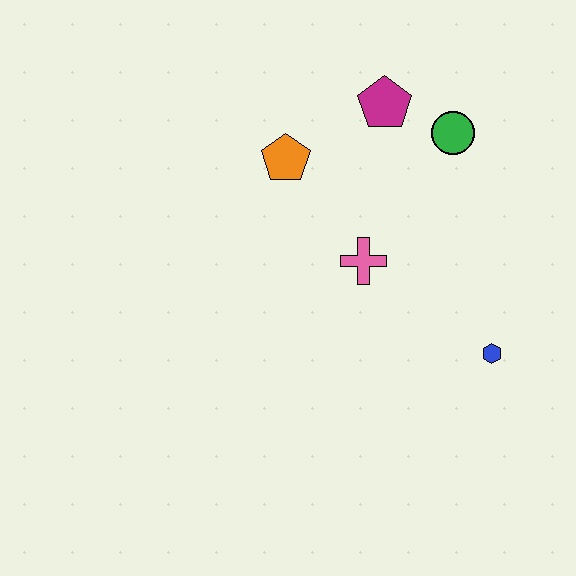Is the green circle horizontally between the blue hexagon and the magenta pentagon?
Yes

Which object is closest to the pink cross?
The orange pentagon is closest to the pink cross.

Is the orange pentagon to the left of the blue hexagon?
Yes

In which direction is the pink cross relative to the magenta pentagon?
The pink cross is below the magenta pentagon.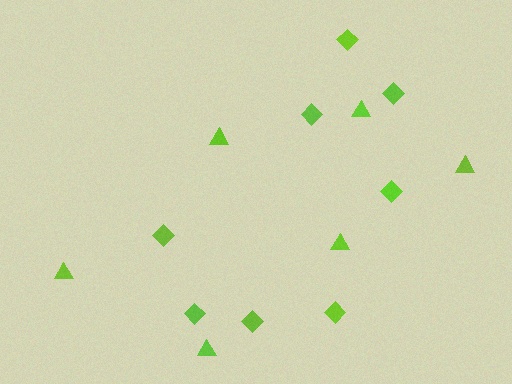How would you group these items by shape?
There are 2 groups: one group of diamonds (8) and one group of triangles (6).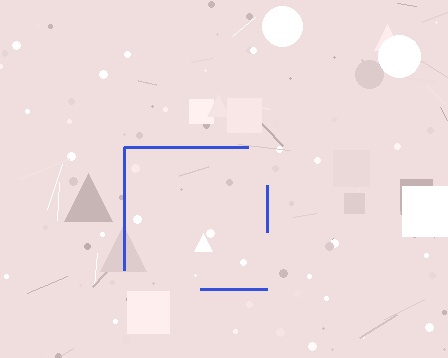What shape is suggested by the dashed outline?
The dashed outline suggests a square.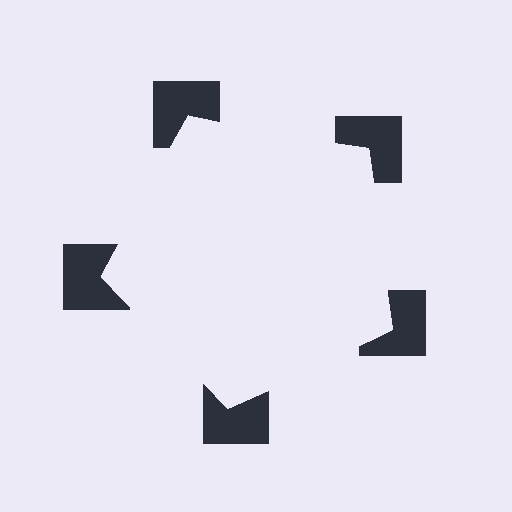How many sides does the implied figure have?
5 sides.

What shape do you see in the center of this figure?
An illusory pentagon — its edges are inferred from the aligned wedge cuts in the notched squares, not physically drawn.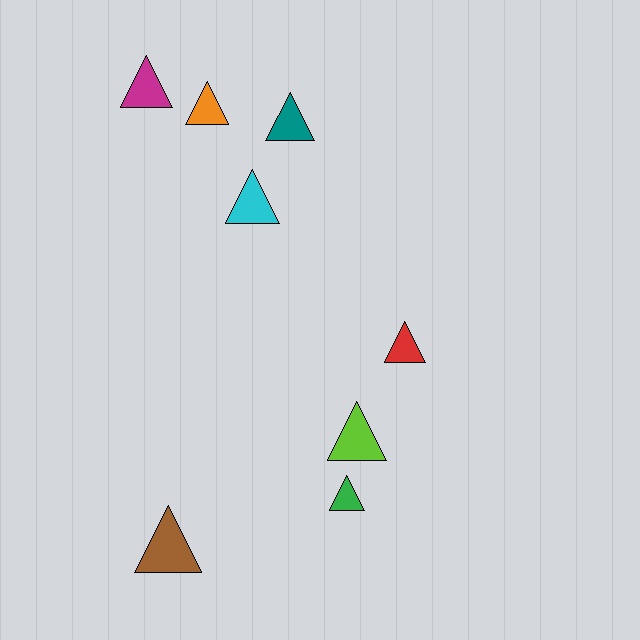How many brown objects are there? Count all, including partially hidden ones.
There is 1 brown object.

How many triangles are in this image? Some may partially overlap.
There are 8 triangles.